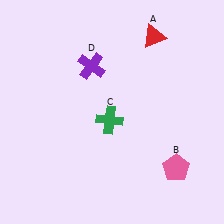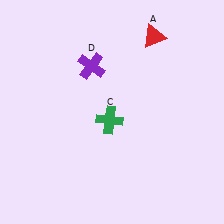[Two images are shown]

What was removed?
The pink pentagon (B) was removed in Image 2.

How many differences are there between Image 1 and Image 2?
There is 1 difference between the two images.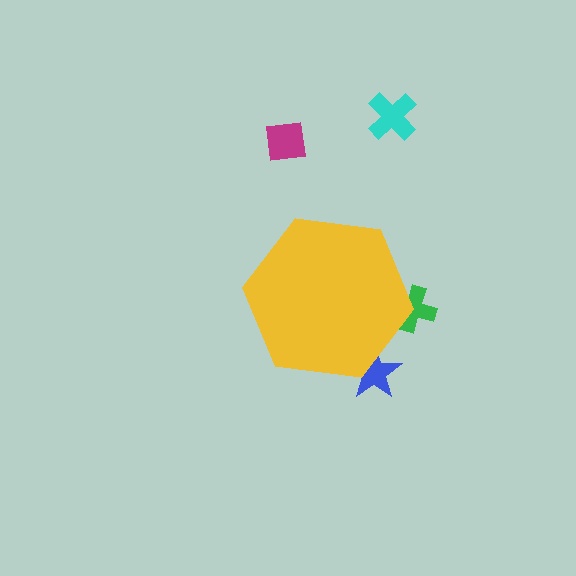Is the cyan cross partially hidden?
No, the cyan cross is fully visible.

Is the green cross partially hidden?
Yes, the green cross is partially hidden behind the yellow hexagon.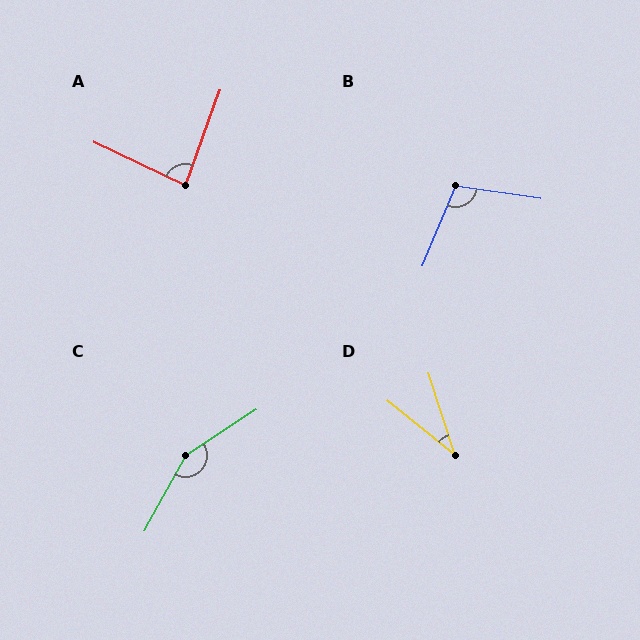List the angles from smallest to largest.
D (33°), A (85°), B (104°), C (152°).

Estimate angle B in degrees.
Approximately 104 degrees.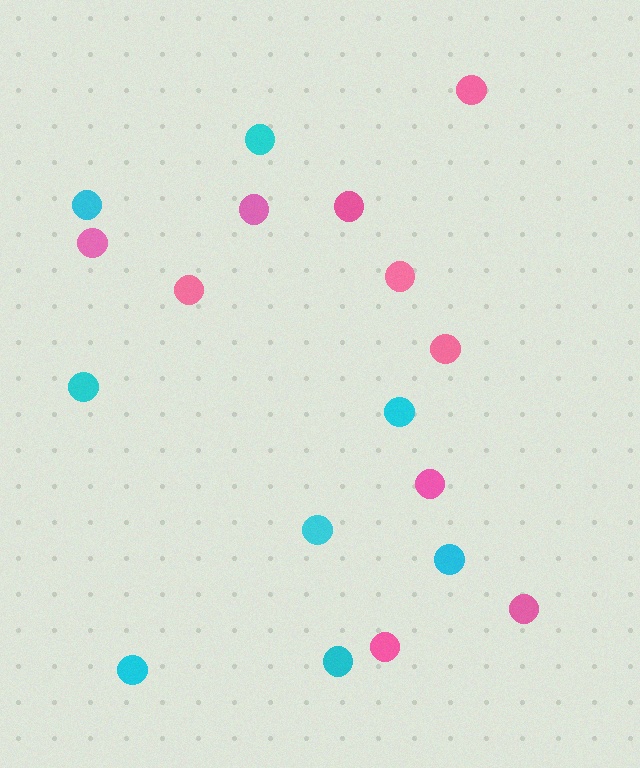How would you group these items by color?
There are 2 groups: one group of pink circles (10) and one group of cyan circles (8).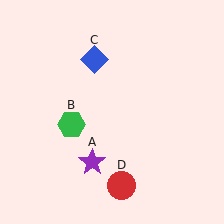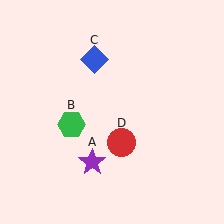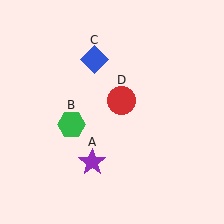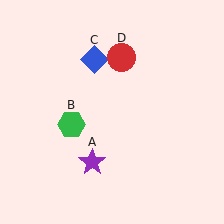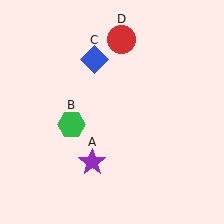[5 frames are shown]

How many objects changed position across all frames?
1 object changed position: red circle (object D).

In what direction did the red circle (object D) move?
The red circle (object D) moved up.